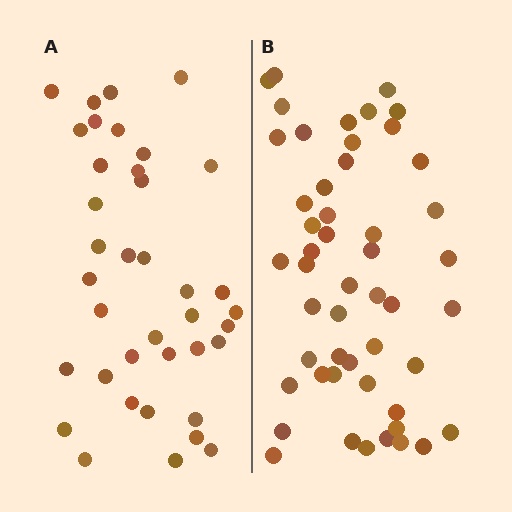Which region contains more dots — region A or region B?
Region B (the right region) has more dots.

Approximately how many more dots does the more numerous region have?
Region B has roughly 12 or so more dots than region A.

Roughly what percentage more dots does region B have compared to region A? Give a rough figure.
About 30% more.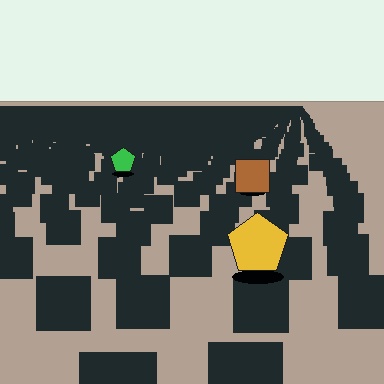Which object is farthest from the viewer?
The green pentagon is farthest from the viewer. It appears smaller and the ground texture around it is denser.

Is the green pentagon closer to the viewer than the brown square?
No. The brown square is closer — you can tell from the texture gradient: the ground texture is coarser near it.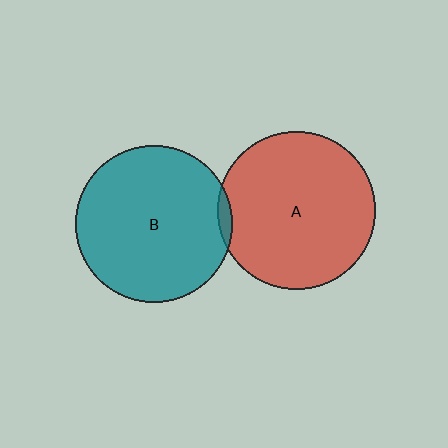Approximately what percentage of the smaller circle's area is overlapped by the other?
Approximately 5%.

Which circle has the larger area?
Circle A (red).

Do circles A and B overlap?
Yes.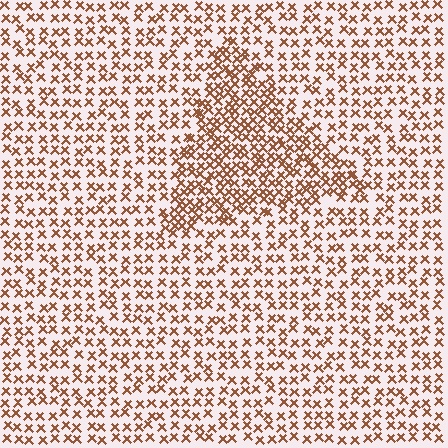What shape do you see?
I see a triangle.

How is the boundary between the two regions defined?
The boundary is defined by a change in element density (approximately 1.8x ratio). All elements are the same color, size, and shape.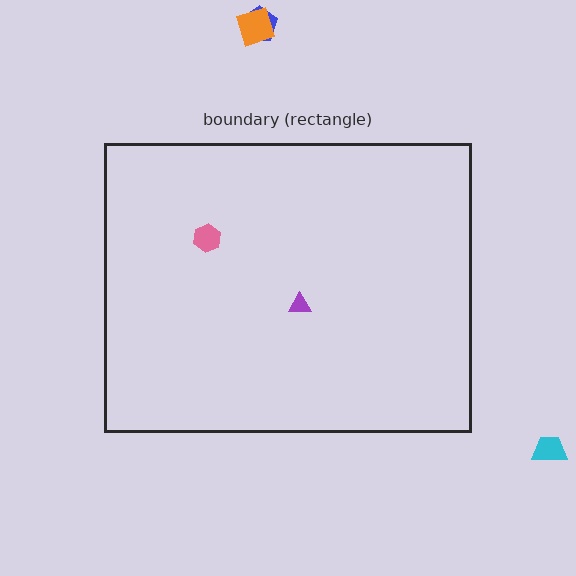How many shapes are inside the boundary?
2 inside, 3 outside.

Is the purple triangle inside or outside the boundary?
Inside.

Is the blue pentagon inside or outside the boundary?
Outside.